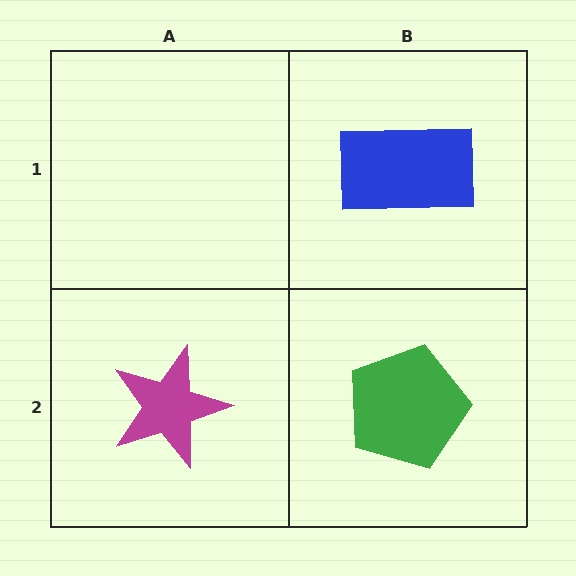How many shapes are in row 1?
1 shape.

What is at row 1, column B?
A blue rectangle.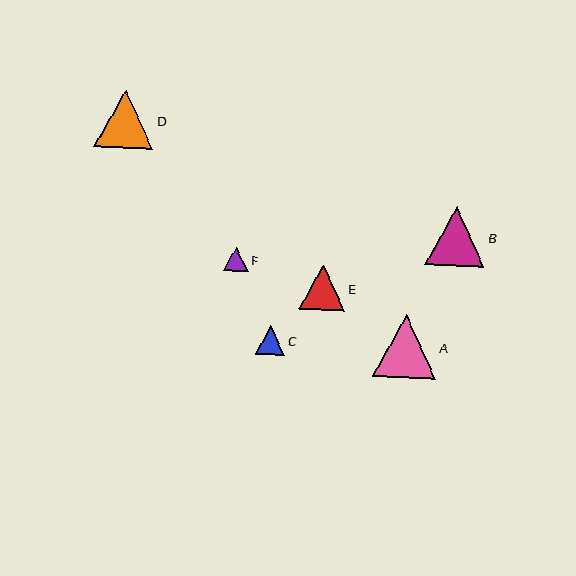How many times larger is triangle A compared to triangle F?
Triangle A is approximately 2.5 times the size of triangle F.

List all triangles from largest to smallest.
From largest to smallest: A, B, D, E, C, F.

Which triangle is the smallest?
Triangle F is the smallest with a size of approximately 25 pixels.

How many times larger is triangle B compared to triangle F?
Triangle B is approximately 2.4 times the size of triangle F.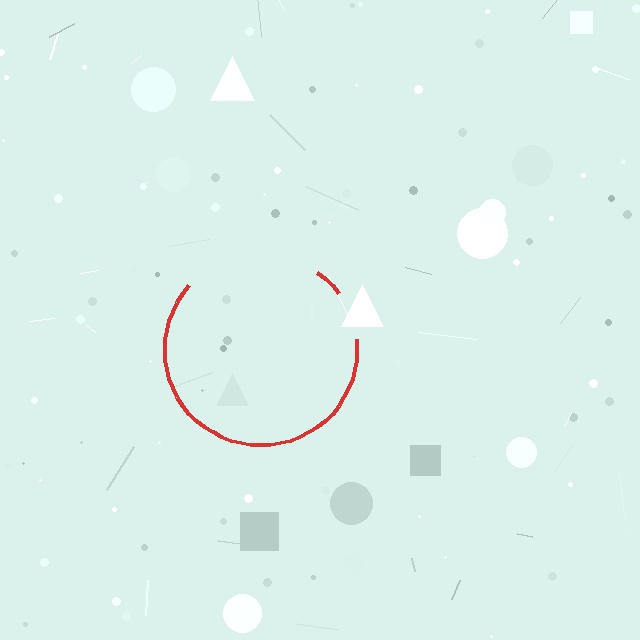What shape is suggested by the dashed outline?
The dashed outline suggests a circle.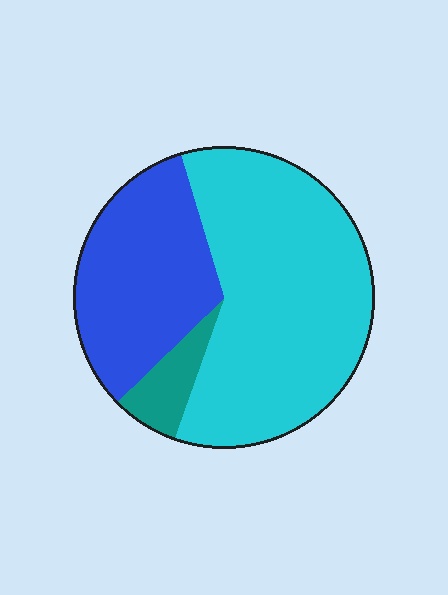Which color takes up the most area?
Cyan, at roughly 60%.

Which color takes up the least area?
Teal, at roughly 5%.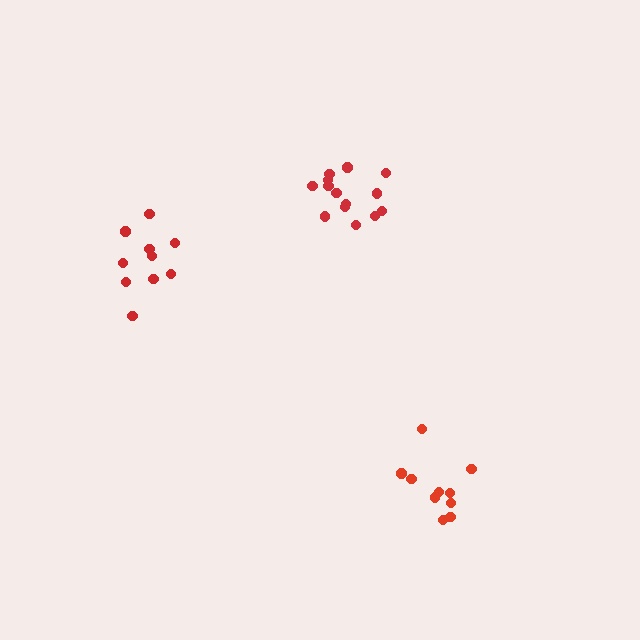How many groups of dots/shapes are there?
There are 3 groups.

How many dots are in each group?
Group 1: 14 dots, Group 2: 10 dots, Group 3: 10 dots (34 total).